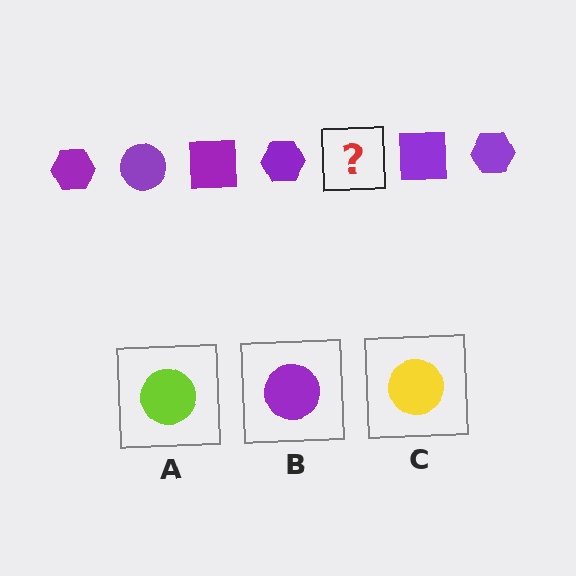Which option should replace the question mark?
Option B.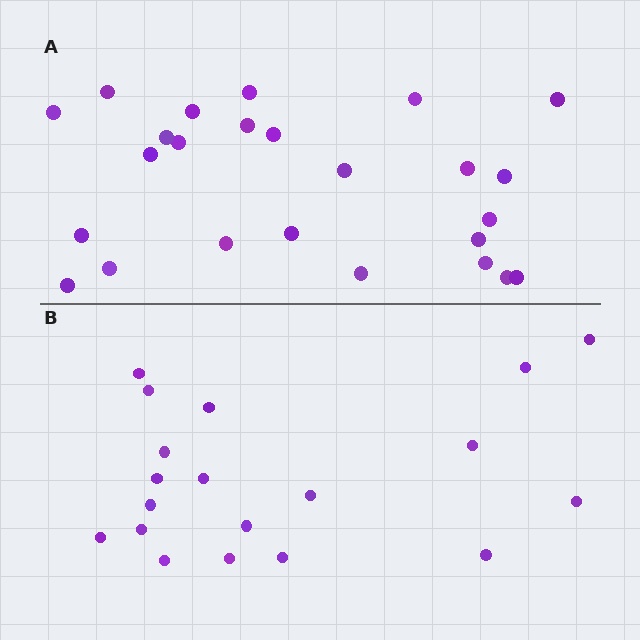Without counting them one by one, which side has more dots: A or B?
Region A (the top region) has more dots.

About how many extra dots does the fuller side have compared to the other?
Region A has about 6 more dots than region B.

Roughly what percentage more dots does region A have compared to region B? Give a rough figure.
About 30% more.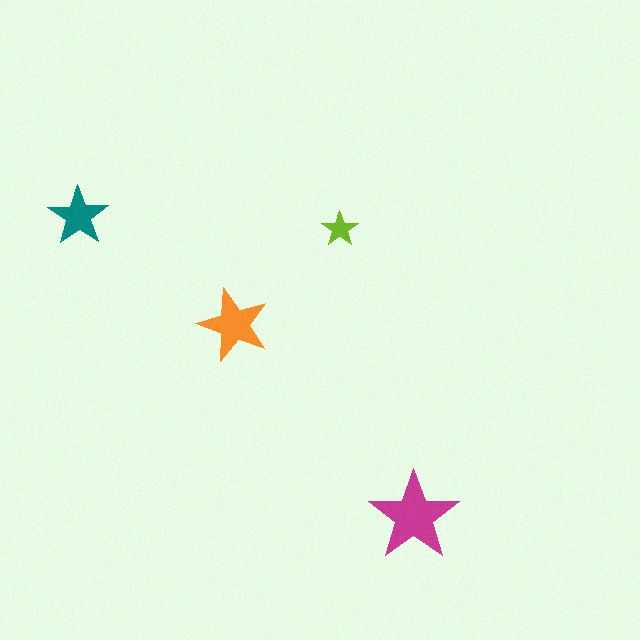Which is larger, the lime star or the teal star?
The teal one.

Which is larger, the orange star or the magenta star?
The magenta one.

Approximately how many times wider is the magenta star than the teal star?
About 1.5 times wider.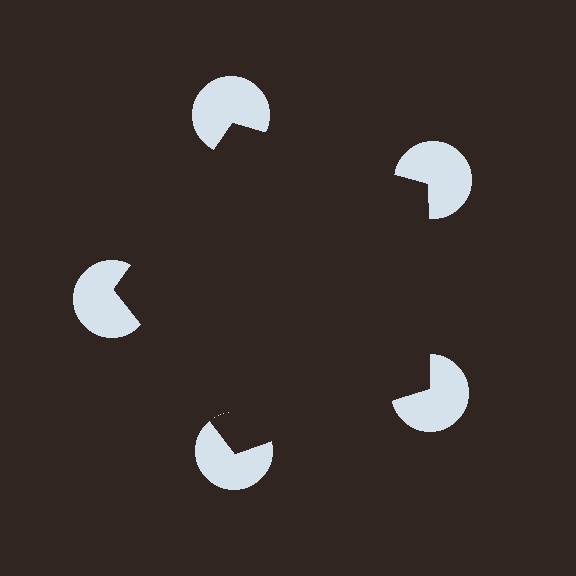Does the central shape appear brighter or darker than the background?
It typically appears slightly darker than the background, even though no actual brightness change is drawn.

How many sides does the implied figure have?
5 sides.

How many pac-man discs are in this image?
There are 5 — one at each vertex of the illusory pentagon.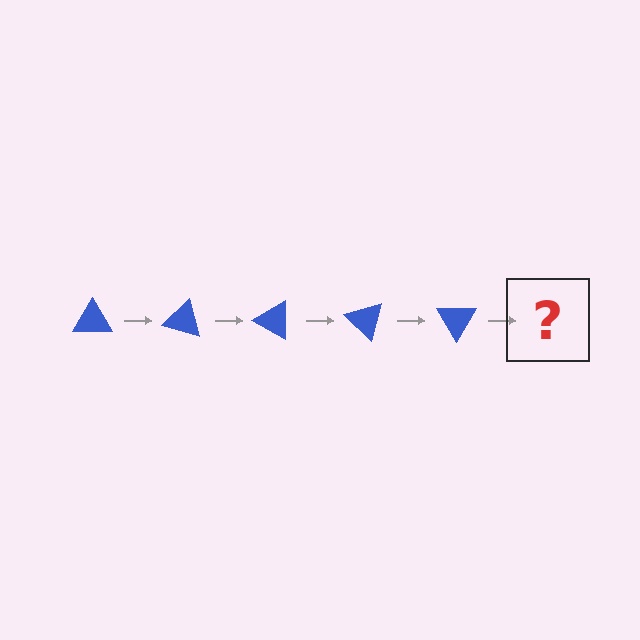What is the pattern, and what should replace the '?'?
The pattern is that the triangle rotates 15 degrees each step. The '?' should be a blue triangle rotated 75 degrees.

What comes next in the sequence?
The next element should be a blue triangle rotated 75 degrees.